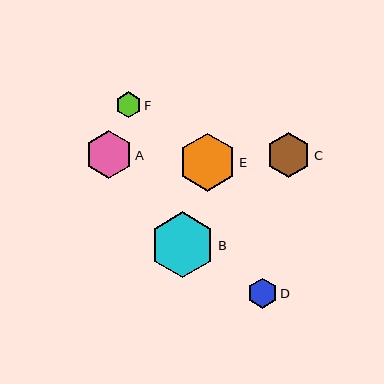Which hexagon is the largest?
Hexagon B is the largest with a size of approximately 66 pixels.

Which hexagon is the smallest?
Hexagon F is the smallest with a size of approximately 26 pixels.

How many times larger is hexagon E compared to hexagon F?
Hexagon E is approximately 2.2 times the size of hexagon F.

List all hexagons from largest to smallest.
From largest to smallest: B, E, A, C, D, F.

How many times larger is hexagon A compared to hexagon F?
Hexagon A is approximately 1.8 times the size of hexagon F.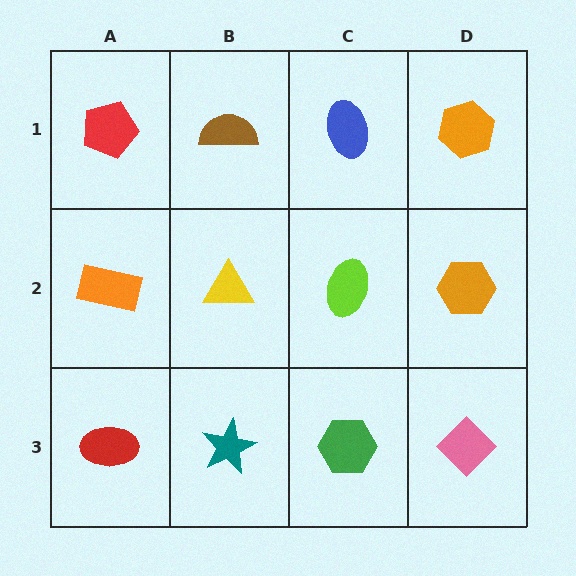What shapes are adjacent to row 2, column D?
An orange hexagon (row 1, column D), a pink diamond (row 3, column D), a lime ellipse (row 2, column C).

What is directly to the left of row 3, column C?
A teal star.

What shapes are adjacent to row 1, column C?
A lime ellipse (row 2, column C), a brown semicircle (row 1, column B), an orange hexagon (row 1, column D).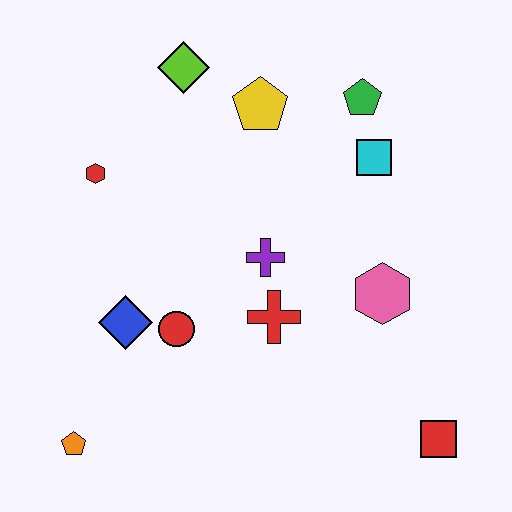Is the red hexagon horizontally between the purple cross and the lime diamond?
No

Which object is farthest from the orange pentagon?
The green pentagon is farthest from the orange pentagon.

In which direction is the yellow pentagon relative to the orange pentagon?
The yellow pentagon is above the orange pentagon.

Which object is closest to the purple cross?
The red cross is closest to the purple cross.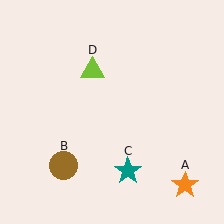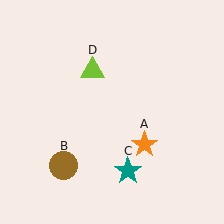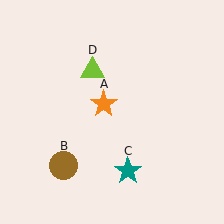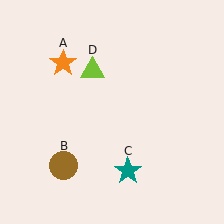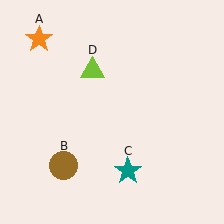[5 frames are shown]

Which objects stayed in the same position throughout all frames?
Brown circle (object B) and teal star (object C) and lime triangle (object D) remained stationary.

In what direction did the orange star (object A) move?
The orange star (object A) moved up and to the left.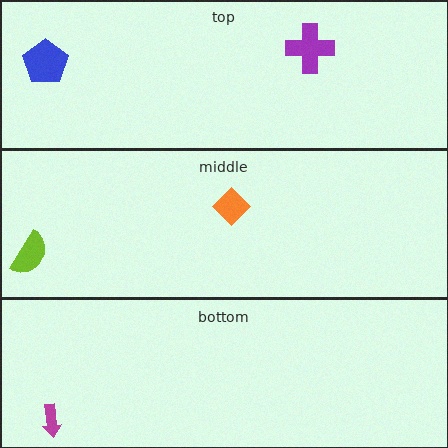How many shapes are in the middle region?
2.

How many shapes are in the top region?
2.